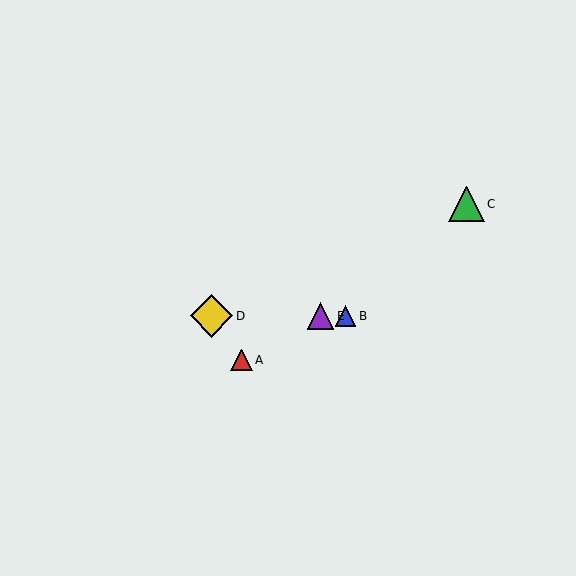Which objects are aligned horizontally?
Objects B, D, E are aligned horizontally.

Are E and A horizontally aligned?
No, E is at y≈316 and A is at y≈360.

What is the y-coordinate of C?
Object C is at y≈204.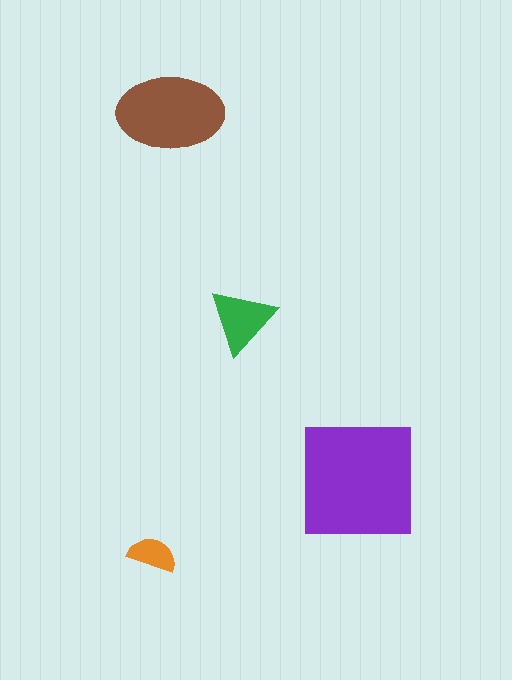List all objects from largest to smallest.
The purple square, the brown ellipse, the green triangle, the orange semicircle.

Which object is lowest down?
The orange semicircle is bottommost.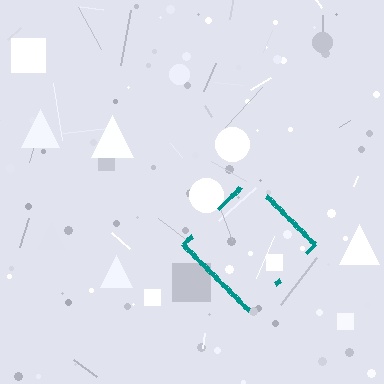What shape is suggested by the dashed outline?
The dashed outline suggests a diamond.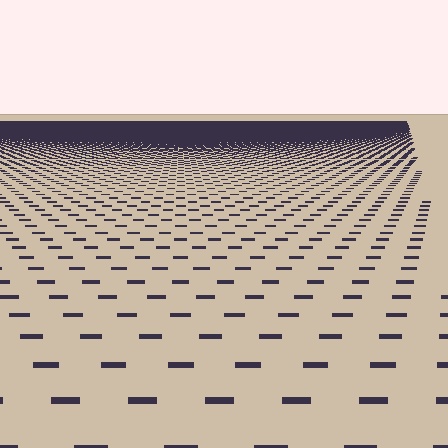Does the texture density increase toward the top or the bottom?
Density increases toward the top.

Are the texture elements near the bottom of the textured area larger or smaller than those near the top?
Larger. Near the bottom, elements are closer to the viewer and appear at a bigger on-screen size.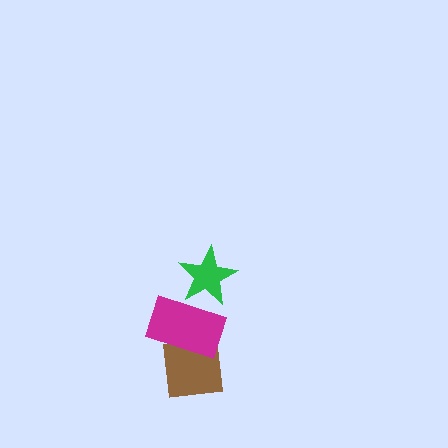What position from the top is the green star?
The green star is 1st from the top.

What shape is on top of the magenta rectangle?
The green star is on top of the magenta rectangle.